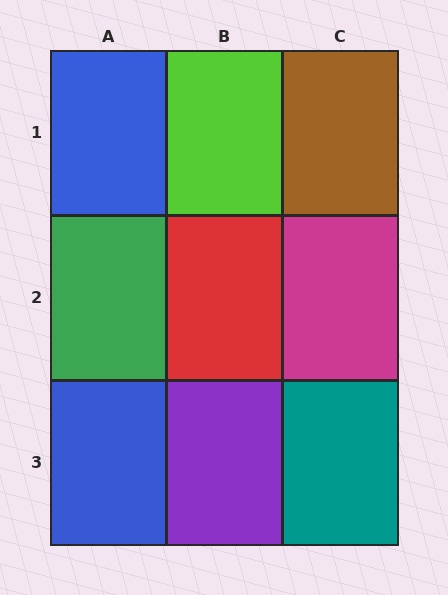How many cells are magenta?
1 cell is magenta.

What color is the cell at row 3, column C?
Teal.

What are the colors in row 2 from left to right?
Green, red, magenta.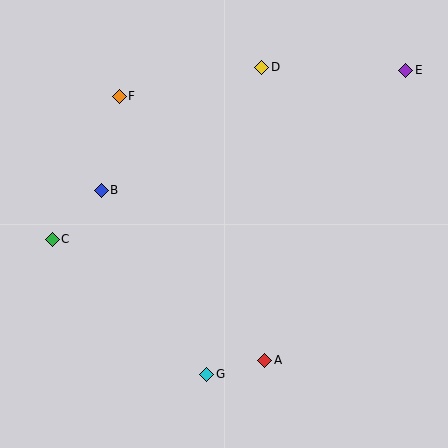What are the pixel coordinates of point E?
Point E is at (406, 70).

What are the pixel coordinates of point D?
Point D is at (262, 67).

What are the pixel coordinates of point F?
Point F is at (119, 96).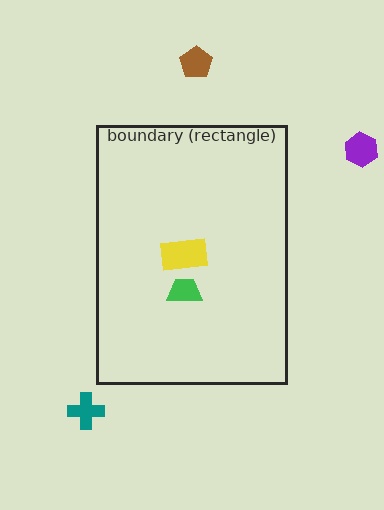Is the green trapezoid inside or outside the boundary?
Inside.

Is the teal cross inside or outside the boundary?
Outside.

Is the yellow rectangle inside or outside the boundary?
Inside.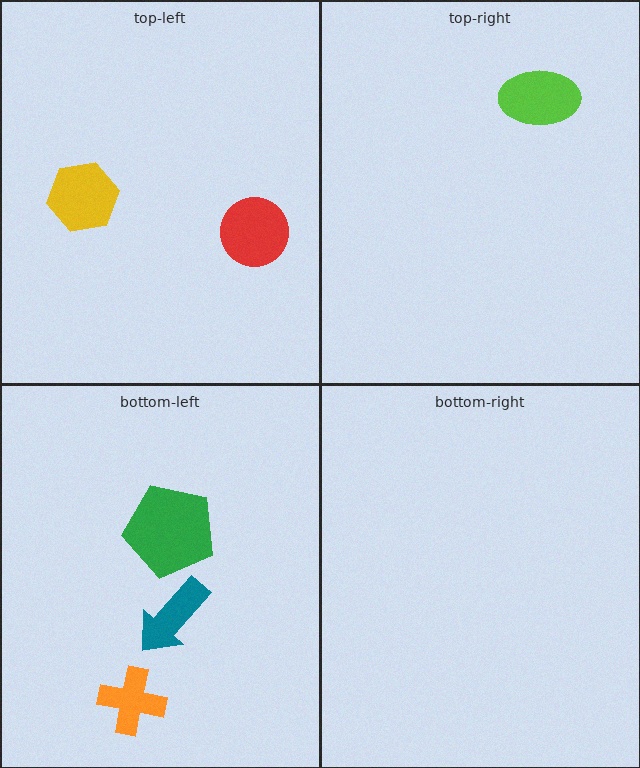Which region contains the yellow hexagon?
The top-left region.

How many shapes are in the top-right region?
1.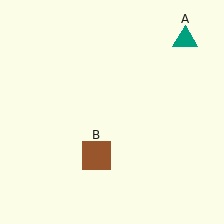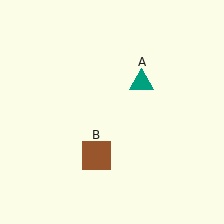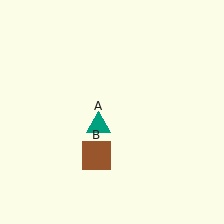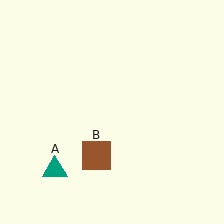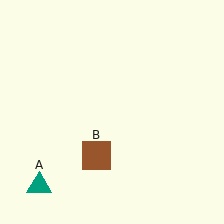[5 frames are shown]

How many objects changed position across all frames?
1 object changed position: teal triangle (object A).